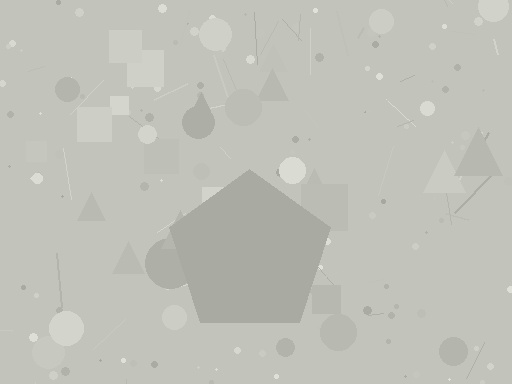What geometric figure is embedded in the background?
A pentagon is embedded in the background.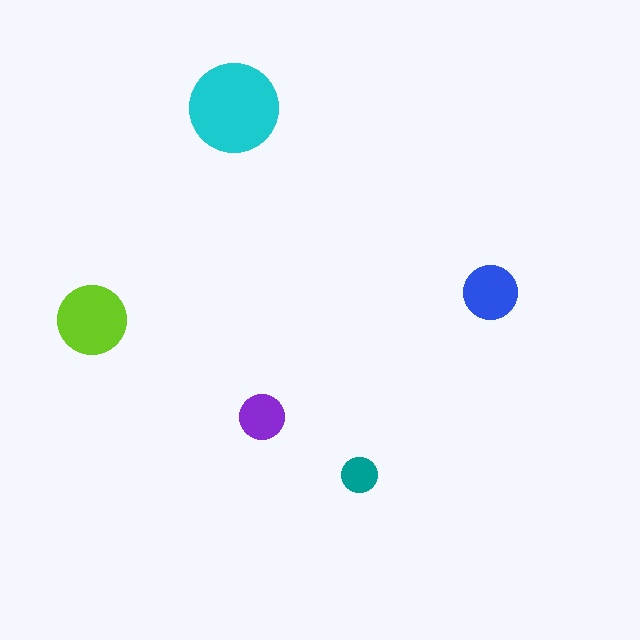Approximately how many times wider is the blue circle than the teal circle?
About 1.5 times wider.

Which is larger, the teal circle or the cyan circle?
The cyan one.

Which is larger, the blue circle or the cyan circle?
The cyan one.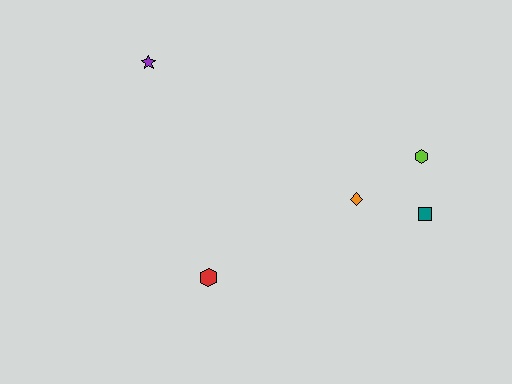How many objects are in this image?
There are 5 objects.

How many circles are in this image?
There are no circles.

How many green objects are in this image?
There are no green objects.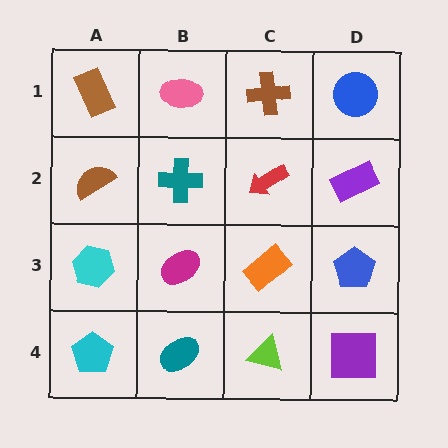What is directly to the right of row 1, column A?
A pink ellipse.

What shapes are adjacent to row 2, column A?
A brown rectangle (row 1, column A), a cyan hexagon (row 3, column A), a teal cross (row 2, column B).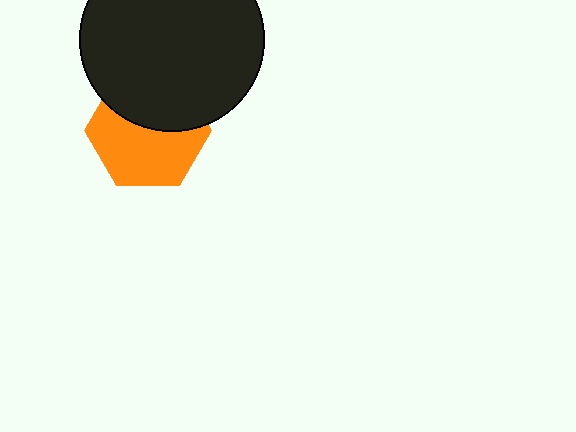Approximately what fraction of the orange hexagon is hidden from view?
Roughly 41% of the orange hexagon is hidden behind the black circle.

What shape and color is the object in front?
The object in front is a black circle.